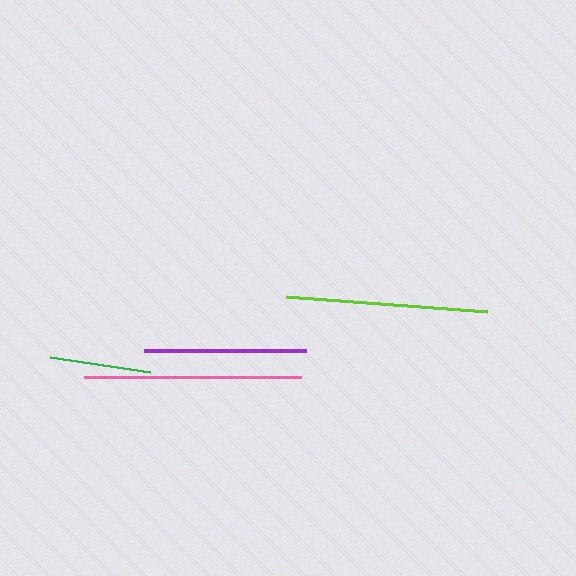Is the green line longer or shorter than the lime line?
The lime line is longer than the green line.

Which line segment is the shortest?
The green line is the shortest at approximately 101 pixels.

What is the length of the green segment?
The green segment is approximately 101 pixels long.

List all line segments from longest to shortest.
From longest to shortest: pink, lime, purple, green.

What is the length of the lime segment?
The lime segment is approximately 202 pixels long.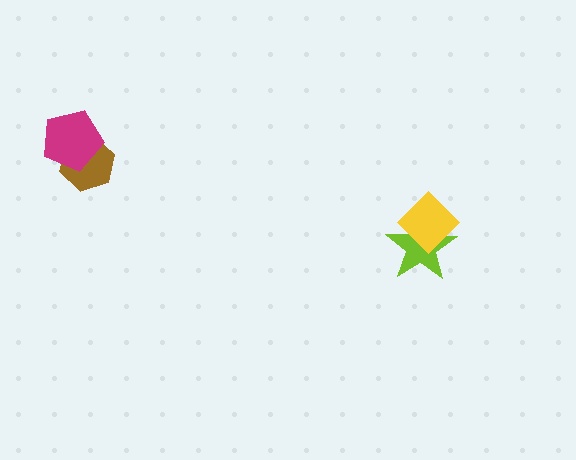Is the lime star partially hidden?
Yes, it is partially covered by another shape.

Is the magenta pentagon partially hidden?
No, no other shape covers it.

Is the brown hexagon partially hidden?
Yes, it is partially covered by another shape.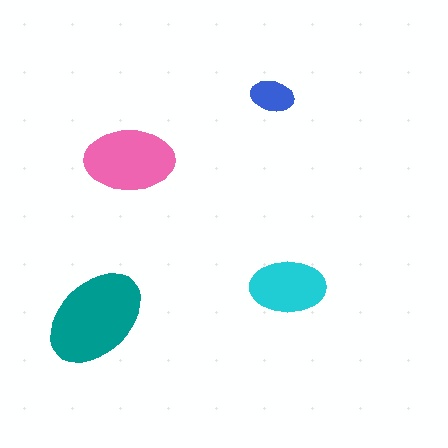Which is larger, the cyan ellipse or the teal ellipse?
The teal one.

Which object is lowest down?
The teal ellipse is bottommost.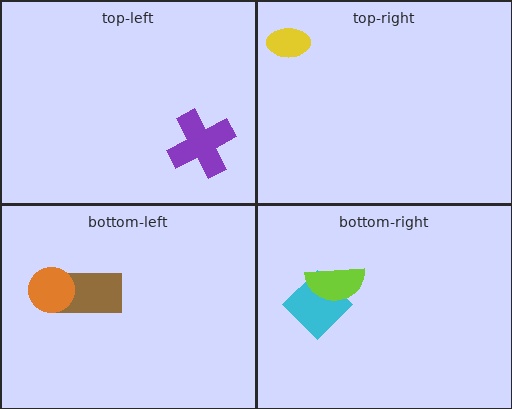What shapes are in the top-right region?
The yellow ellipse.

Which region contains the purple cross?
The top-left region.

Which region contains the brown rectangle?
The bottom-left region.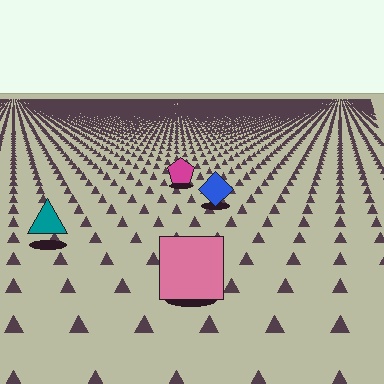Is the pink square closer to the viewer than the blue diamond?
Yes. The pink square is closer — you can tell from the texture gradient: the ground texture is coarser near it.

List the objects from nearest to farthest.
From nearest to farthest: the pink square, the teal triangle, the blue diamond, the magenta pentagon.